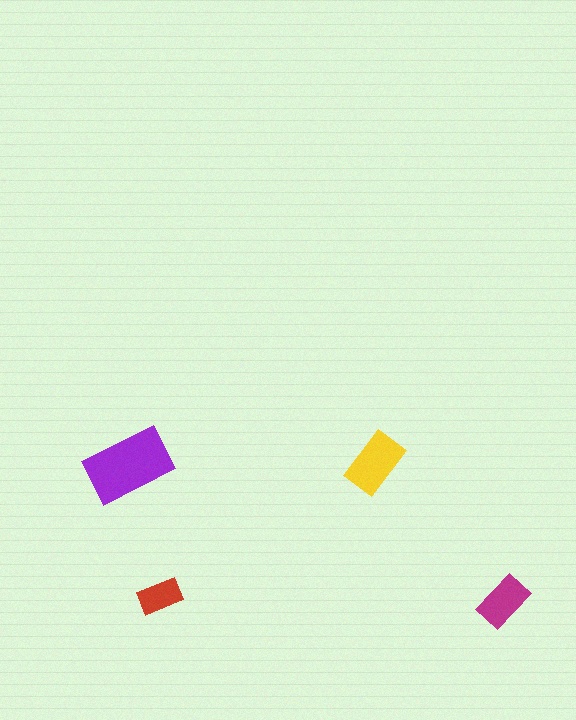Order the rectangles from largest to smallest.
the purple one, the yellow one, the magenta one, the red one.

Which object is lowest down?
The magenta rectangle is bottommost.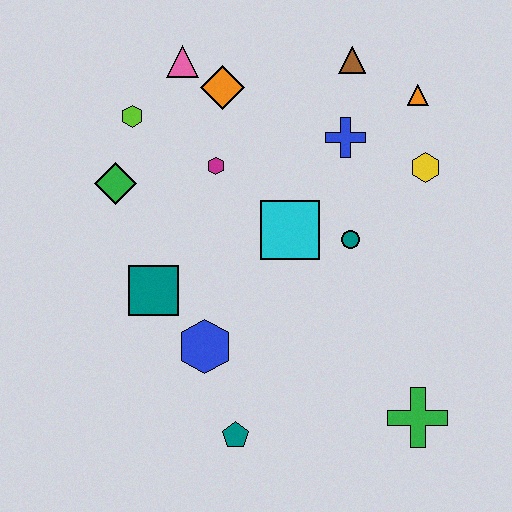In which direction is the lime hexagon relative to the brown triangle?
The lime hexagon is to the left of the brown triangle.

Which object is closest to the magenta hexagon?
The orange diamond is closest to the magenta hexagon.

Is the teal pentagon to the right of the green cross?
No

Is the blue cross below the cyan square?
No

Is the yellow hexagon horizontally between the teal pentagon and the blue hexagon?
No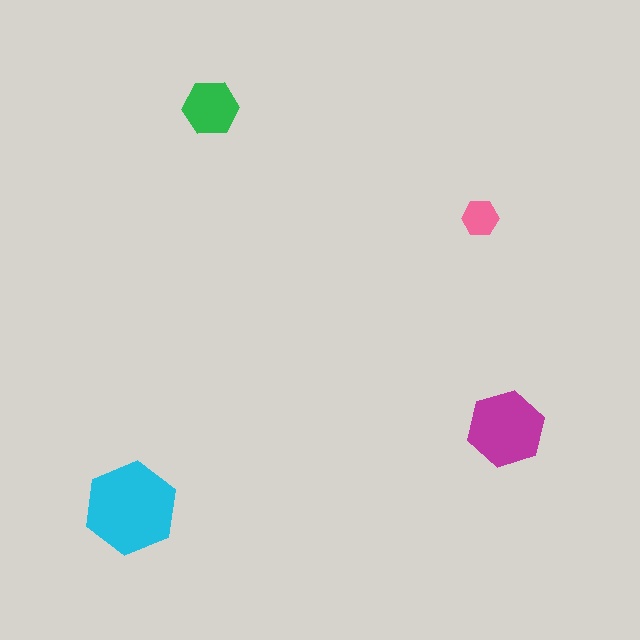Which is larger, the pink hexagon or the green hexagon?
The green one.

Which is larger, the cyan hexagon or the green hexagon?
The cyan one.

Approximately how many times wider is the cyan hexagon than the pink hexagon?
About 2.5 times wider.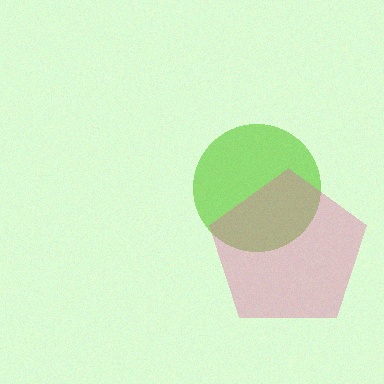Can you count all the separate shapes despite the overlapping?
Yes, there are 2 separate shapes.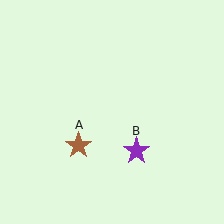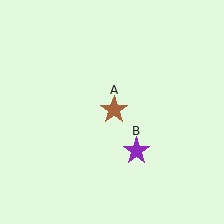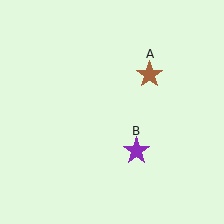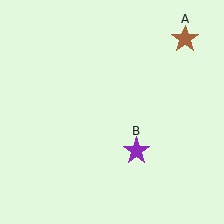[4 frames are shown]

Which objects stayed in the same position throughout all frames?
Purple star (object B) remained stationary.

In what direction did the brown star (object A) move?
The brown star (object A) moved up and to the right.